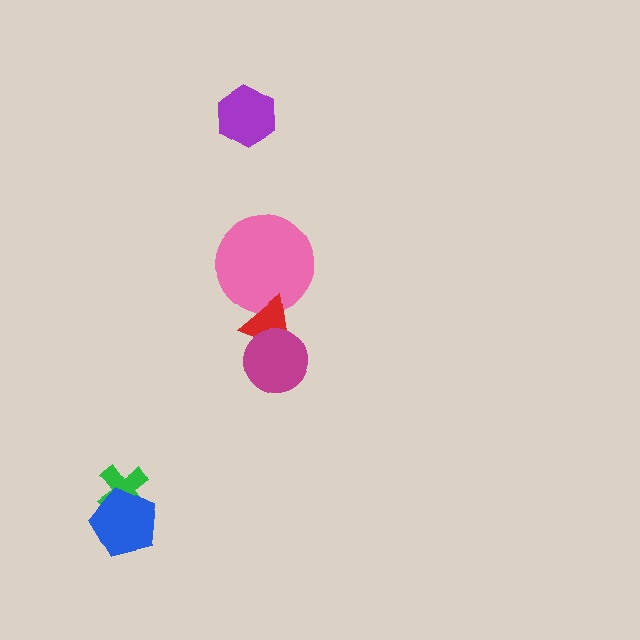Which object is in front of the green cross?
The blue pentagon is in front of the green cross.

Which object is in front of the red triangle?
The magenta circle is in front of the red triangle.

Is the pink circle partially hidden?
Yes, it is partially covered by another shape.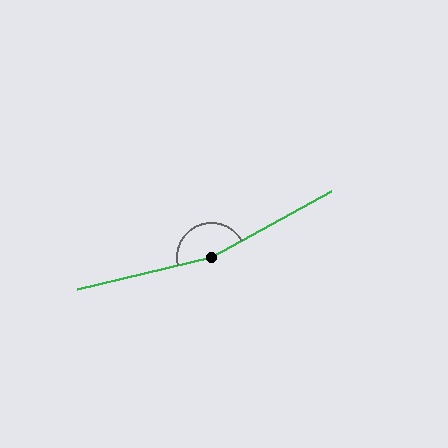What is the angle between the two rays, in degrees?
Approximately 165 degrees.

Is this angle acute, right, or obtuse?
It is obtuse.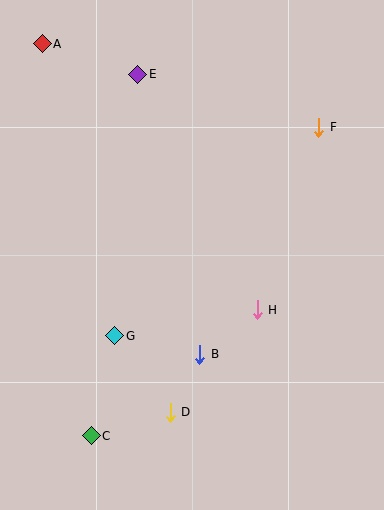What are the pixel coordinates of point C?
Point C is at (91, 436).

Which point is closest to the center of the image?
Point H at (257, 310) is closest to the center.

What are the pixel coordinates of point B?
Point B is at (200, 354).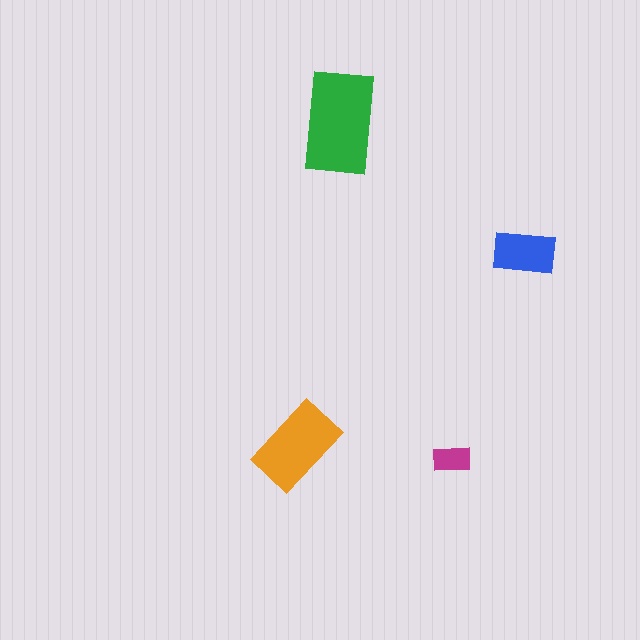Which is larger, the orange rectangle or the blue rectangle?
The orange one.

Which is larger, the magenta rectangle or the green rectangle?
The green one.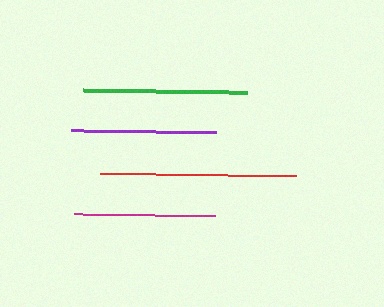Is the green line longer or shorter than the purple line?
The green line is longer than the purple line.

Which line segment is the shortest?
The magenta line is the shortest at approximately 141 pixels.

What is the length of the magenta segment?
The magenta segment is approximately 141 pixels long.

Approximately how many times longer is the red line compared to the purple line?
The red line is approximately 1.3 times the length of the purple line.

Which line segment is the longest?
The red line is the longest at approximately 196 pixels.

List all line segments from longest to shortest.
From longest to shortest: red, green, purple, magenta.